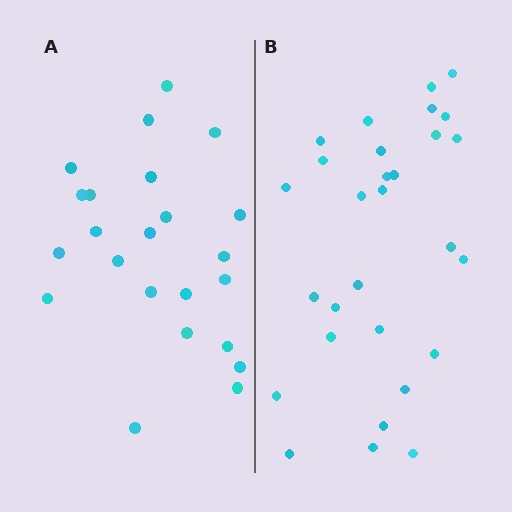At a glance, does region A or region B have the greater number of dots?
Region B (the right region) has more dots.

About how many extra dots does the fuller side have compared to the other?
Region B has about 6 more dots than region A.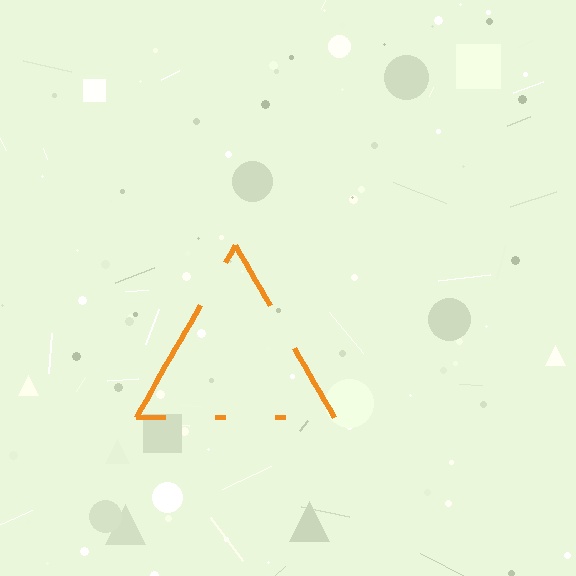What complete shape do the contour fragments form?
The contour fragments form a triangle.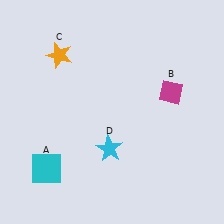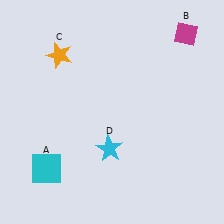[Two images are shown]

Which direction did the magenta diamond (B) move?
The magenta diamond (B) moved up.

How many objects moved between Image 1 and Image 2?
1 object moved between the two images.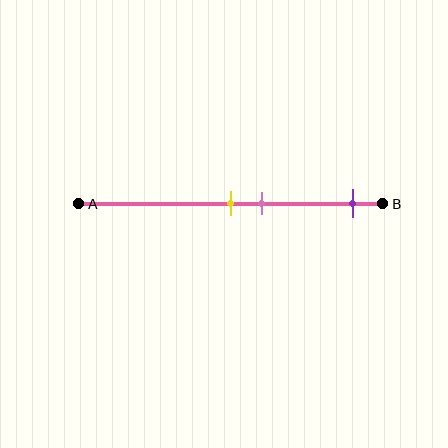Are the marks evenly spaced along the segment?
No, the marks are not evenly spaced.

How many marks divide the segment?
There are 3 marks dividing the segment.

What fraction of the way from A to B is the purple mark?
The purple mark is approximately 90% (0.9) of the way from A to B.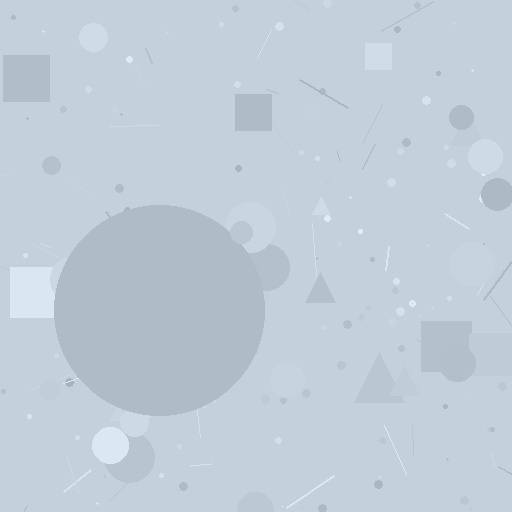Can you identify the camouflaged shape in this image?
The camouflaged shape is a circle.